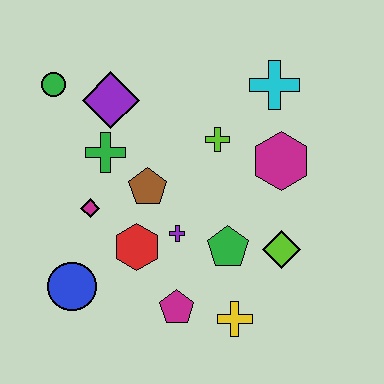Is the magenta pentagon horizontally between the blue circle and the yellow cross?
Yes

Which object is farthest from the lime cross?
The blue circle is farthest from the lime cross.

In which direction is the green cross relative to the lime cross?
The green cross is to the left of the lime cross.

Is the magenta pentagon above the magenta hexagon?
No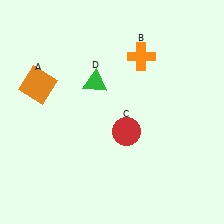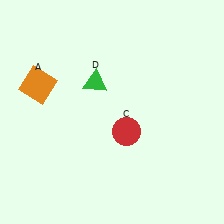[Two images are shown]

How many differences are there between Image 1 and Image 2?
There is 1 difference between the two images.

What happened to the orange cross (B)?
The orange cross (B) was removed in Image 2. It was in the top-right area of Image 1.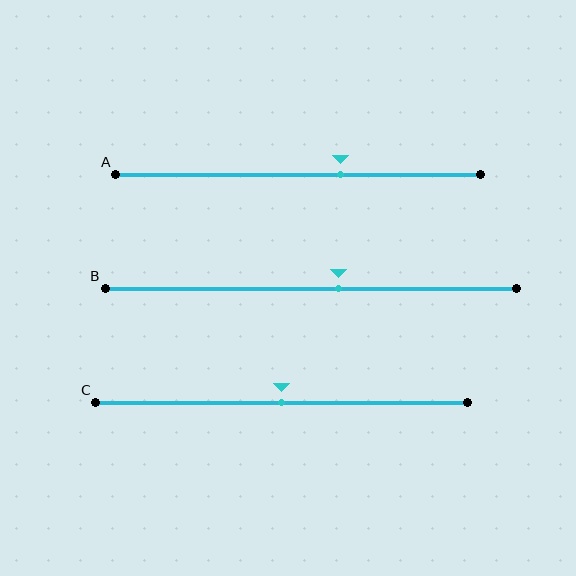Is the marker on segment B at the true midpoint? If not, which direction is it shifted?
No, the marker on segment B is shifted to the right by about 7% of the segment length.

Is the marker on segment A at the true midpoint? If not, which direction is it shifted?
No, the marker on segment A is shifted to the right by about 12% of the segment length.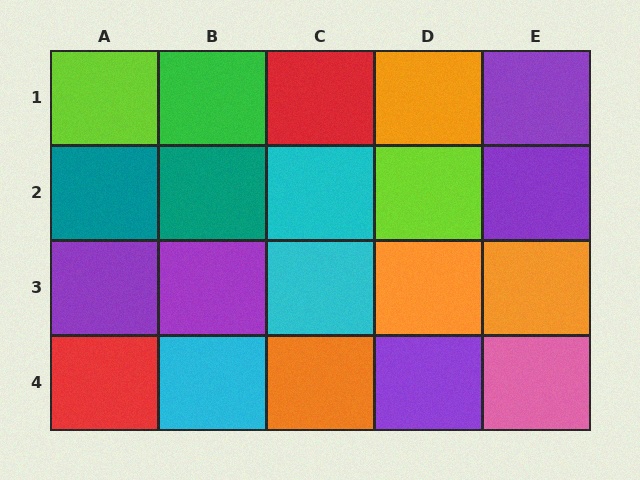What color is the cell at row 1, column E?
Purple.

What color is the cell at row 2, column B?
Teal.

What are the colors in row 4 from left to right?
Red, cyan, orange, purple, pink.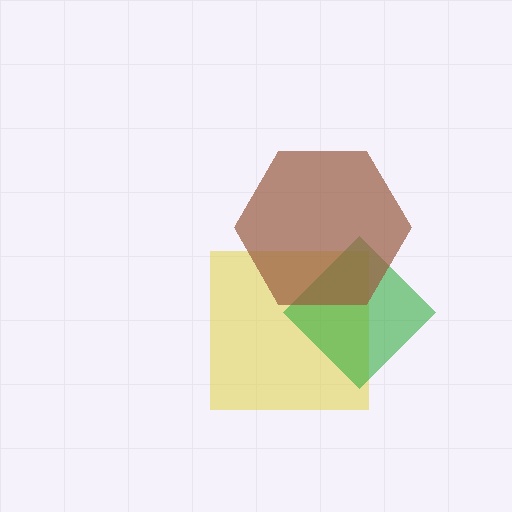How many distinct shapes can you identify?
There are 3 distinct shapes: a yellow square, a green diamond, a brown hexagon.